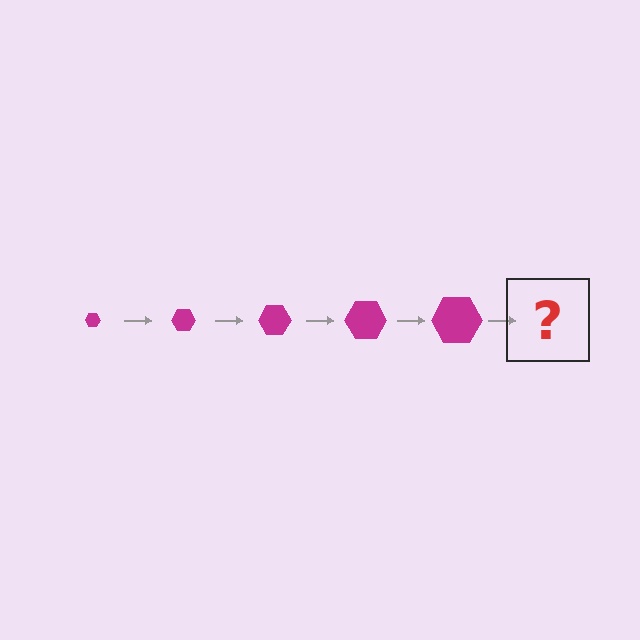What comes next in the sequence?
The next element should be a magenta hexagon, larger than the previous one.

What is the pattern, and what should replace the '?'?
The pattern is that the hexagon gets progressively larger each step. The '?' should be a magenta hexagon, larger than the previous one.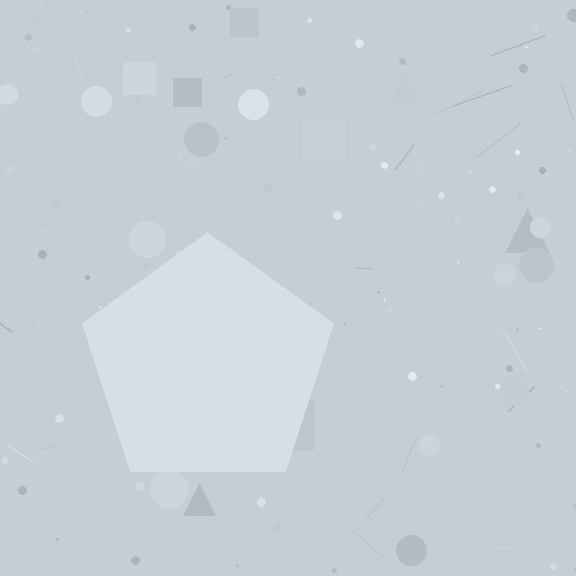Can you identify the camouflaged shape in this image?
The camouflaged shape is a pentagon.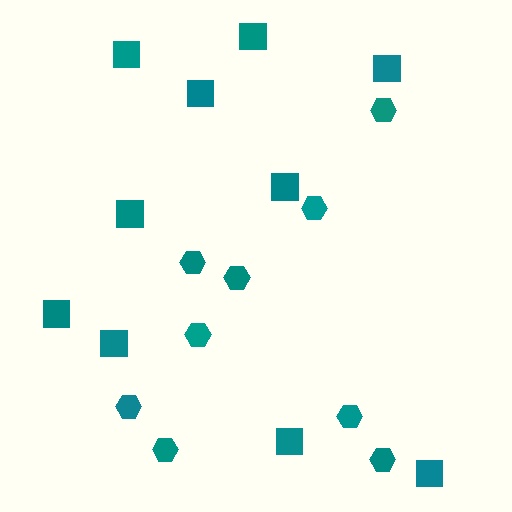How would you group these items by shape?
There are 2 groups: one group of squares (10) and one group of hexagons (9).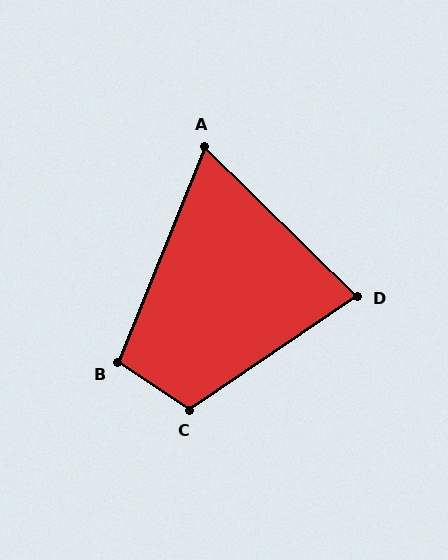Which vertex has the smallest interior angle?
A, at approximately 68 degrees.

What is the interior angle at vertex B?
Approximately 102 degrees (obtuse).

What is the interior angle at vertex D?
Approximately 78 degrees (acute).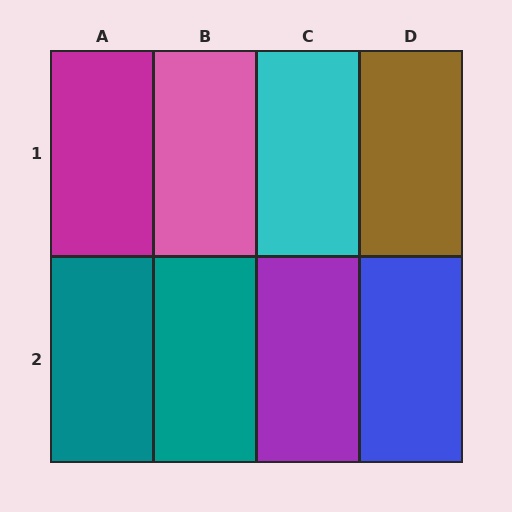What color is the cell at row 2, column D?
Blue.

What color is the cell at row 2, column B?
Teal.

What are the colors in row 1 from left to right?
Magenta, pink, cyan, brown.